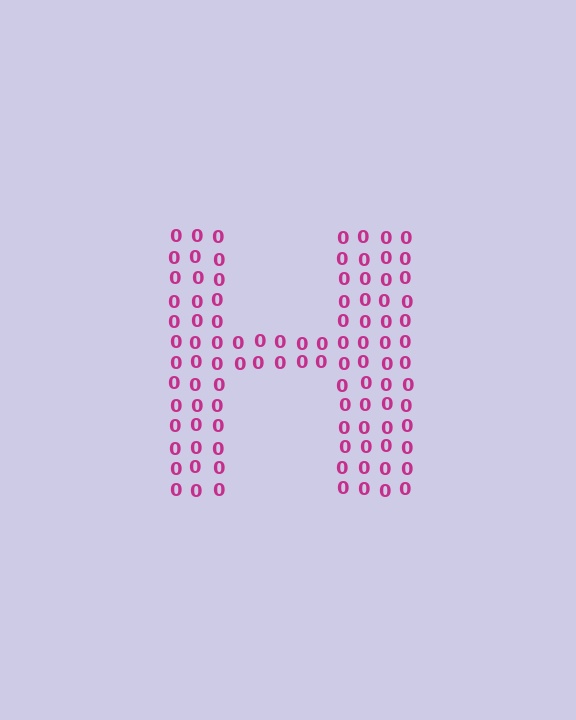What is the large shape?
The large shape is the letter H.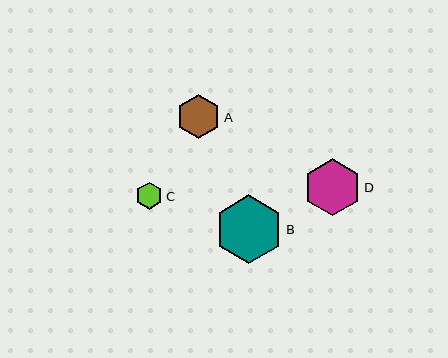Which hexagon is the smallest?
Hexagon C is the smallest with a size of approximately 27 pixels.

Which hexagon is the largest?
Hexagon B is the largest with a size of approximately 68 pixels.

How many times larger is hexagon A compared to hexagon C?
Hexagon A is approximately 1.6 times the size of hexagon C.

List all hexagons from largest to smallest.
From largest to smallest: B, D, A, C.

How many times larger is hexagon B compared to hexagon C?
Hexagon B is approximately 2.5 times the size of hexagon C.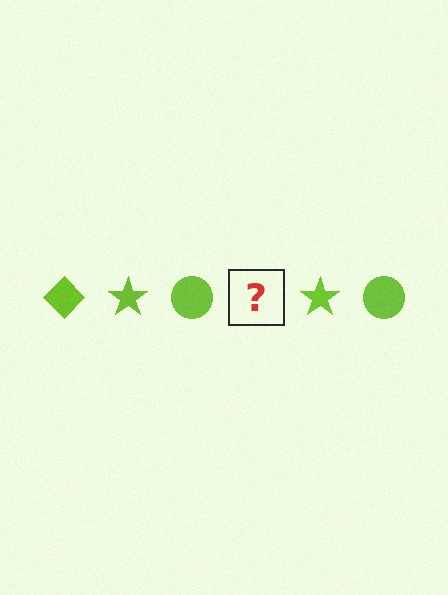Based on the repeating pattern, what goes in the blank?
The blank should be a lime diamond.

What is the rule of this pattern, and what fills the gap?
The rule is that the pattern cycles through diamond, star, circle shapes in lime. The gap should be filled with a lime diamond.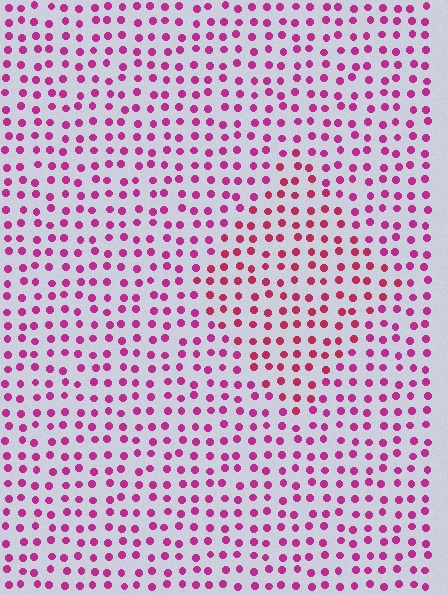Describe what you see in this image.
The image is filled with small magenta elements in a uniform arrangement. A diamond-shaped region is visible where the elements are tinted to a slightly different hue, forming a subtle color boundary.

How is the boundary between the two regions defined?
The boundary is defined purely by a slight shift in hue (about 24 degrees). Spacing, size, and orientation are identical on both sides.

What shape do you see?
I see a diamond.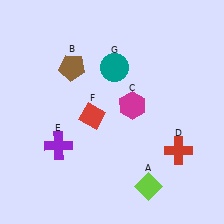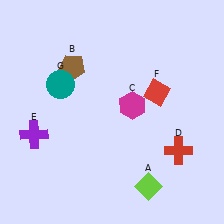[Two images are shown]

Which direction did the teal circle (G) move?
The teal circle (G) moved left.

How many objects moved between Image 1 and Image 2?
3 objects moved between the two images.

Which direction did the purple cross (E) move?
The purple cross (E) moved left.